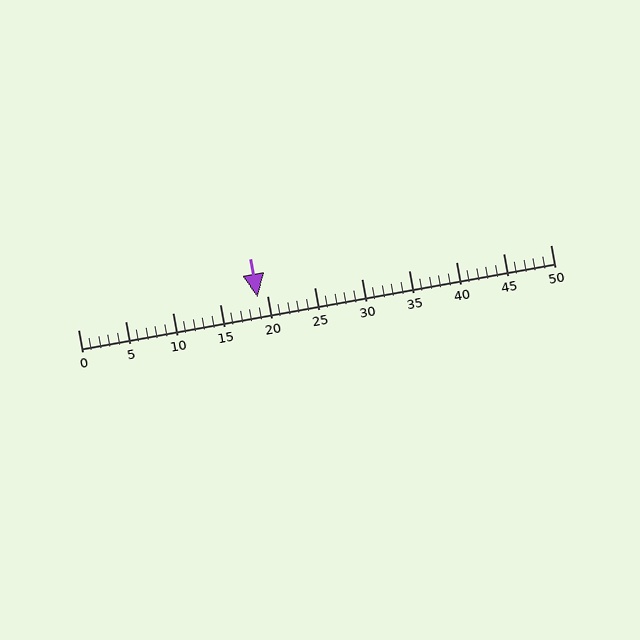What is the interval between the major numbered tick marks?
The major tick marks are spaced 5 units apart.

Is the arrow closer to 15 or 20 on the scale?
The arrow is closer to 20.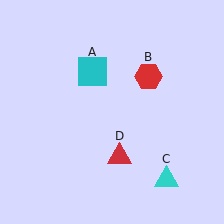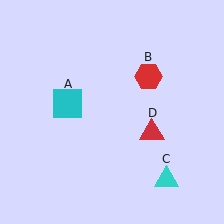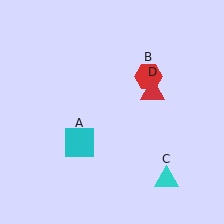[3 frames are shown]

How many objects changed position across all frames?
2 objects changed position: cyan square (object A), red triangle (object D).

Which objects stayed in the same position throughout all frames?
Red hexagon (object B) and cyan triangle (object C) remained stationary.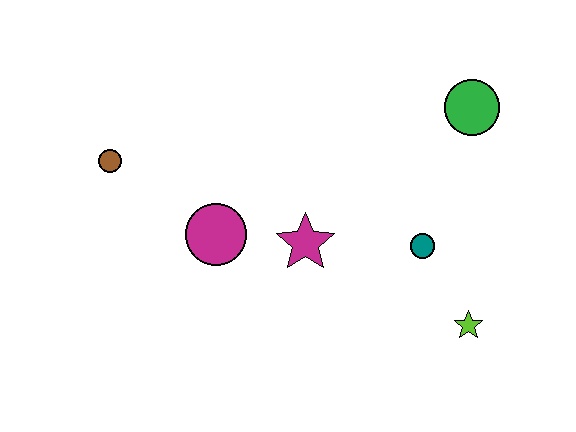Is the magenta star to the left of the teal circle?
Yes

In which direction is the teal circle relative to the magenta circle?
The teal circle is to the right of the magenta circle.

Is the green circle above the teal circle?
Yes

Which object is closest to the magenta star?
The magenta circle is closest to the magenta star.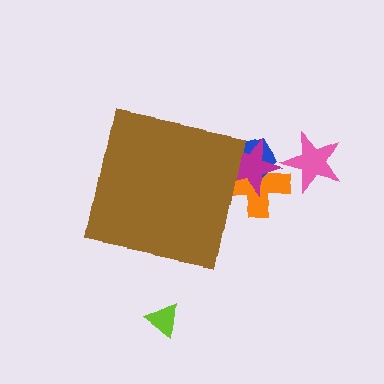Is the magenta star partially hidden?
Yes, the magenta star is partially hidden behind the brown square.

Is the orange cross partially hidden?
Yes, the orange cross is partially hidden behind the brown square.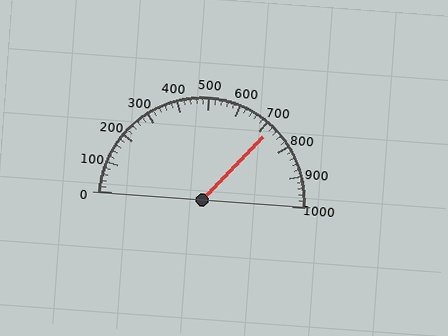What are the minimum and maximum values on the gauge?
The gauge ranges from 0 to 1000.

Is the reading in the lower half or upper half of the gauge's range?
The reading is in the upper half of the range (0 to 1000).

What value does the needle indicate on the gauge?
The needle indicates approximately 720.